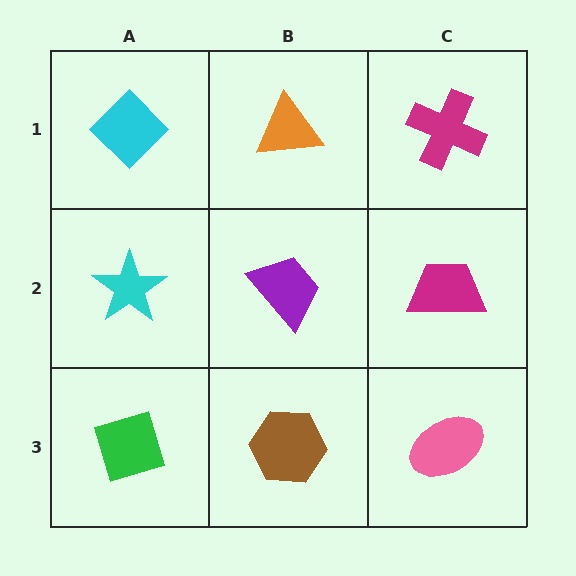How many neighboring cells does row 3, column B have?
3.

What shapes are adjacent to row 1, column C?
A magenta trapezoid (row 2, column C), an orange triangle (row 1, column B).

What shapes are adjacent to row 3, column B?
A purple trapezoid (row 2, column B), a green diamond (row 3, column A), a pink ellipse (row 3, column C).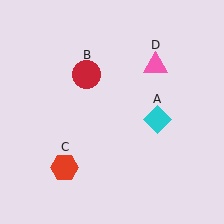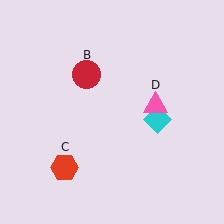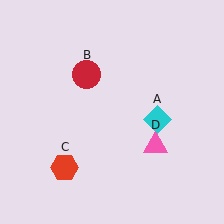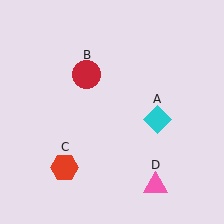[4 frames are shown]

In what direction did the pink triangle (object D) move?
The pink triangle (object D) moved down.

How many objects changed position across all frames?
1 object changed position: pink triangle (object D).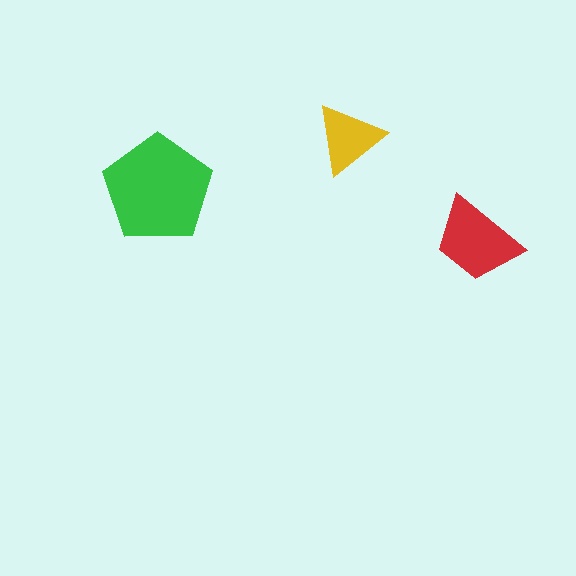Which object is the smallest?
The yellow triangle.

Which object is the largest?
The green pentagon.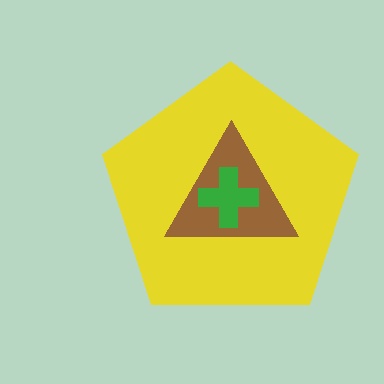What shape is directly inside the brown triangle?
The green cross.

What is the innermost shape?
The green cross.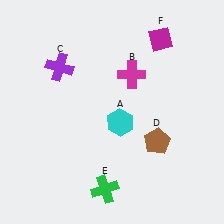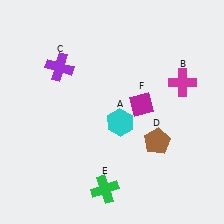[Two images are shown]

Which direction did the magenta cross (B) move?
The magenta cross (B) moved right.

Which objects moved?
The objects that moved are: the magenta cross (B), the magenta diamond (F).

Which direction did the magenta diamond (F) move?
The magenta diamond (F) moved down.